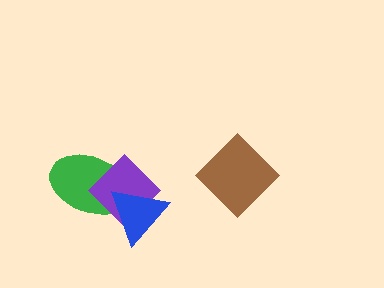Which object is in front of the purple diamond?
The blue triangle is in front of the purple diamond.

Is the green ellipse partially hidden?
Yes, it is partially covered by another shape.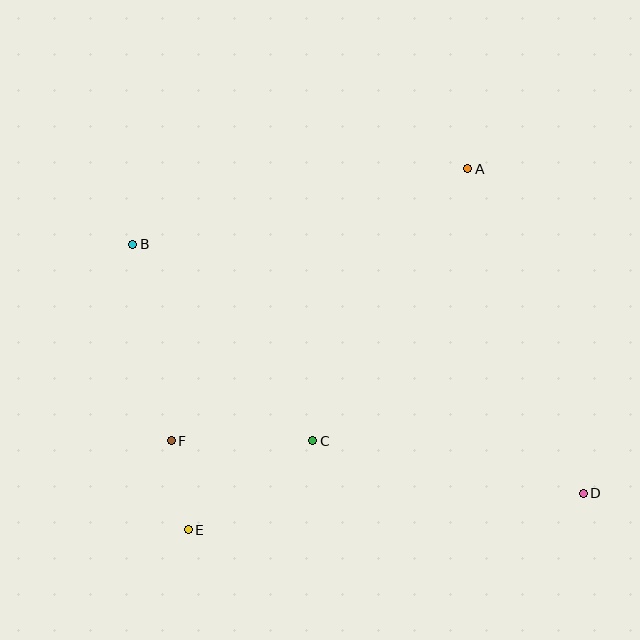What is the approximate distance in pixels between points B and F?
The distance between B and F is approximately 201 pixels.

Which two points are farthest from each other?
Points B and D are farthest from each other.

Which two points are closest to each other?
Points E and F are closest to each other.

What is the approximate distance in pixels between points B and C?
The distance between B and C is approximately 267 pixels.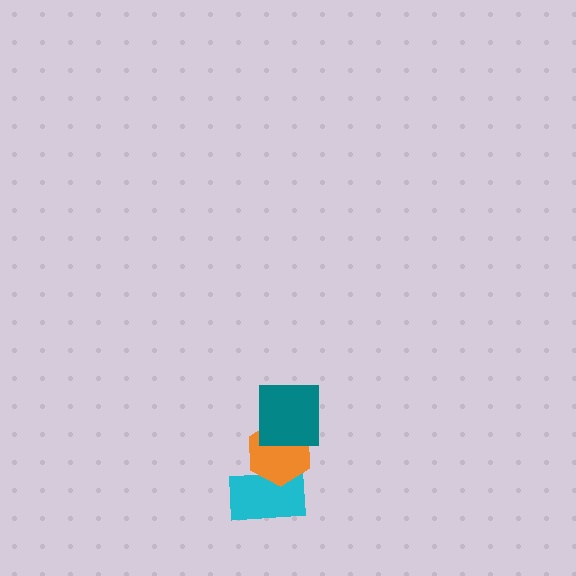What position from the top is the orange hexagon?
The orange hexagon is 2nd from the top.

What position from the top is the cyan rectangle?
The cyan rectangle is 3rd from the top.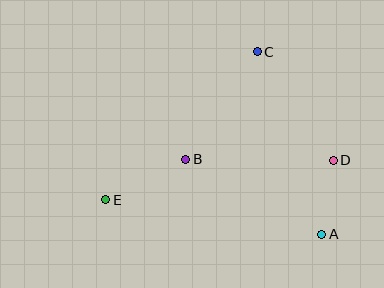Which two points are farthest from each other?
Points D and E are farthest from each other.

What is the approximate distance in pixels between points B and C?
The distance between B and C is approximately 129 pixels.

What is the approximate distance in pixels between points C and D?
The distance between C and D is approximately 132 pixels.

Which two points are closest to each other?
Points A and D are closest to each other.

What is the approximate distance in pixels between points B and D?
The distance between B and D is approximately 147 pixels.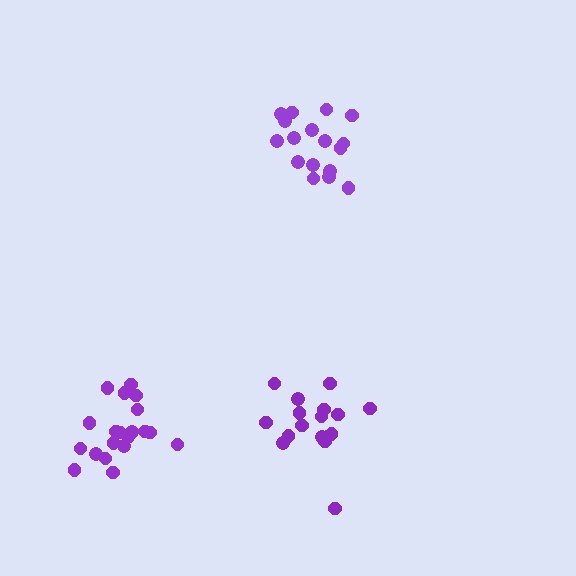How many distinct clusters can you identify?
There are 3 distinct clusters.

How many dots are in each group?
Group 1: 17 dots, Group 2: 17 dots, Group 3: 20 dots (54 total).